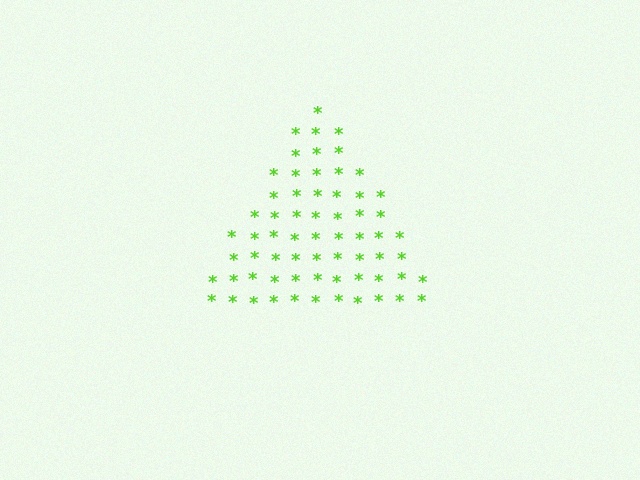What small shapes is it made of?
It is made of small asterisks.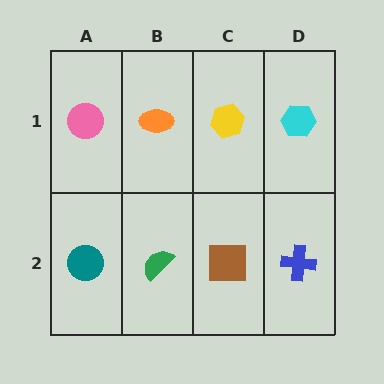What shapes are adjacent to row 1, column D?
A blue cross (row 2, column D), a yellow hexagon (row 1, column C).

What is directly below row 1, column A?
A teal circle.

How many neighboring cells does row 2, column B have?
3.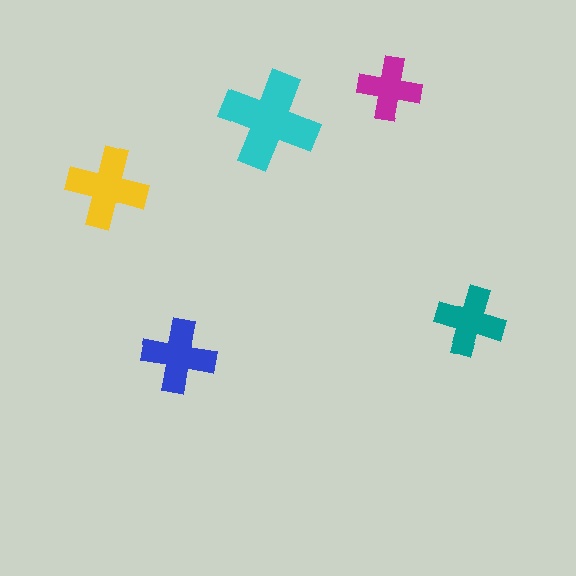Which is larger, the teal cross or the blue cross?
The blue one.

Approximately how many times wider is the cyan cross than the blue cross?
About 1.5 times wider.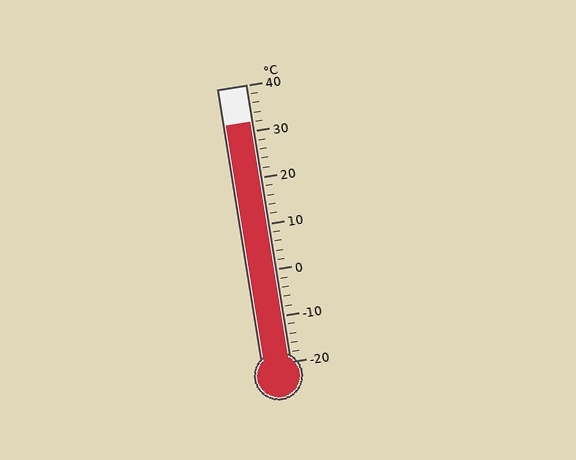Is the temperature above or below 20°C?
The temperature is above 20°C.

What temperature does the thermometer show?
The thermometer shows approximately 32°C.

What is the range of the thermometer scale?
The thermometer scale ranges from -20°C to 40°C.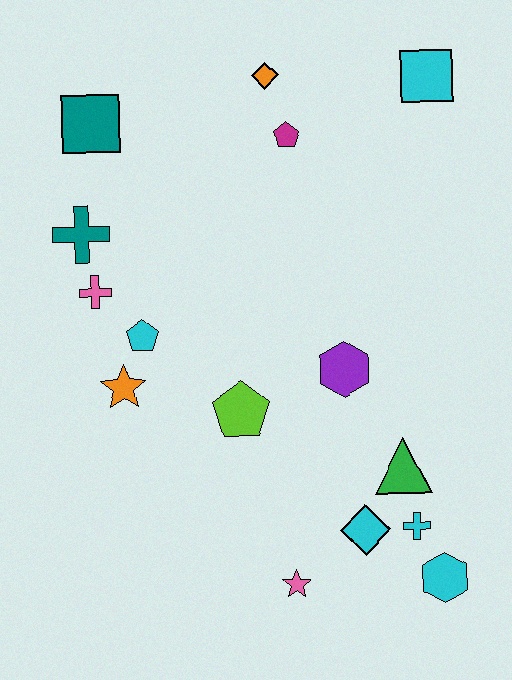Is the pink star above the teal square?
No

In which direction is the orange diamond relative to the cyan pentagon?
The orange diamond is above the cyan pentagon.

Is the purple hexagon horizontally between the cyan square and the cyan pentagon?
Yes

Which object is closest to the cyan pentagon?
The orange star is closest to the cyan pentagon.